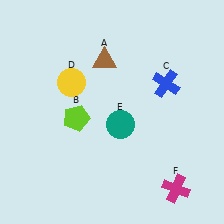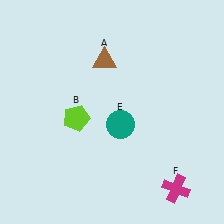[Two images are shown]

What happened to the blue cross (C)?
The blue cross (C) was removed in Image 2. It was in the top-right area of Image 1.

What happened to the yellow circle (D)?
The yellow circle (D) was removed in Image 2. It was in the top-left area of Image 1.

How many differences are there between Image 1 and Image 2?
There are 2 differences between the two images.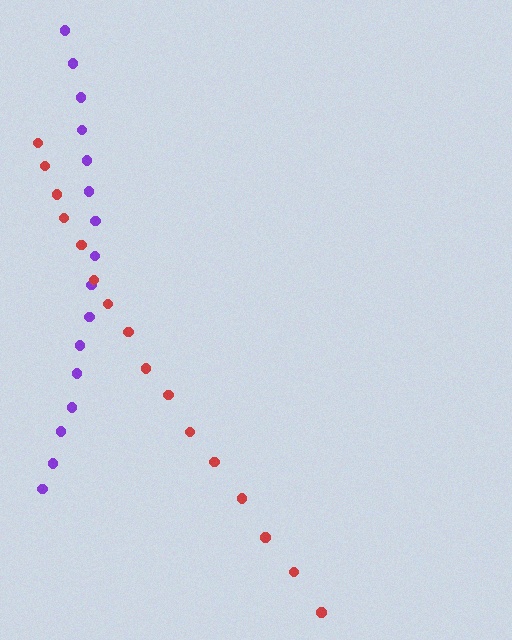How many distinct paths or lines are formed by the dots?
There are 2 distinct paths.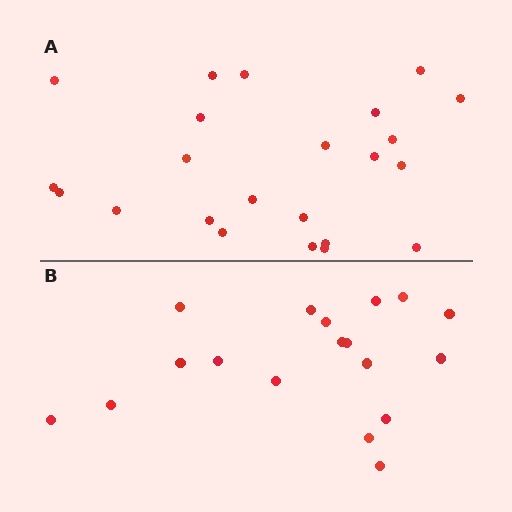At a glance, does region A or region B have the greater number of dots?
Region A (the top region) has more dots.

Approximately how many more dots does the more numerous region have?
Region A has about 5 more dots than region B.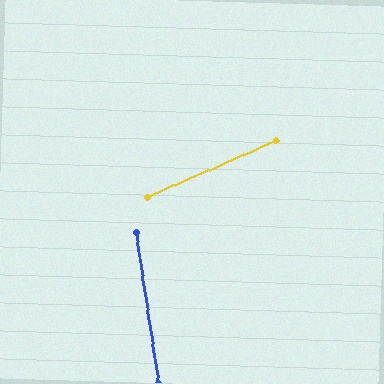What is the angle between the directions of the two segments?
Approximately 75 degrees.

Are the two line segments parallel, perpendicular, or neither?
Neither parallel nor perpendicular — they differ by about 75°.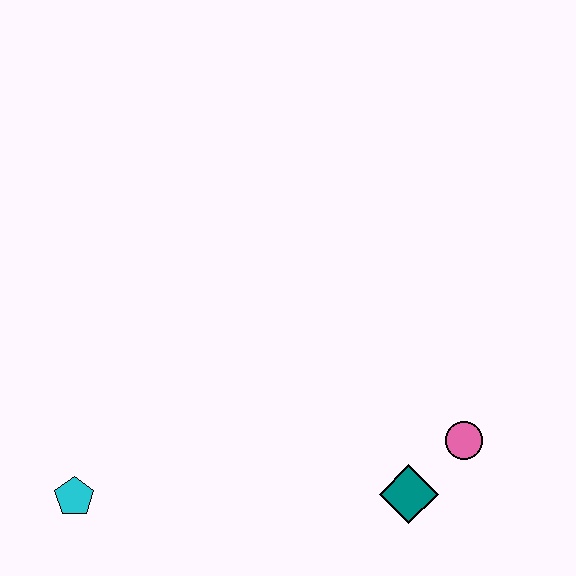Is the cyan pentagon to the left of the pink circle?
Yes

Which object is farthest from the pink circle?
The cyan pentagon is farthest from the pink circle.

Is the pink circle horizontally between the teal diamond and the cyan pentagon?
No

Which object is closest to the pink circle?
The teal diamond is closest to the pink circle.